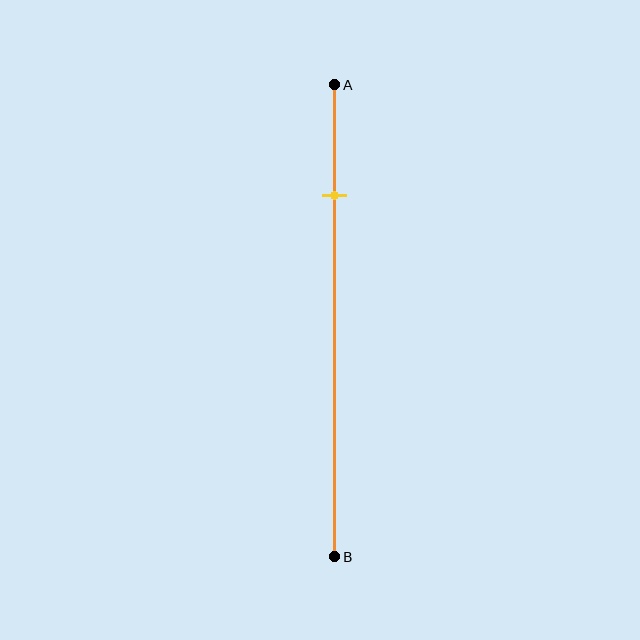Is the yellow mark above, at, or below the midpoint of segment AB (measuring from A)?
The yellow mark is above the midpoint of segment AB.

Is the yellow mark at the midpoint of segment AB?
No, the mark is at about 25% from A, not at the 50% midpoint.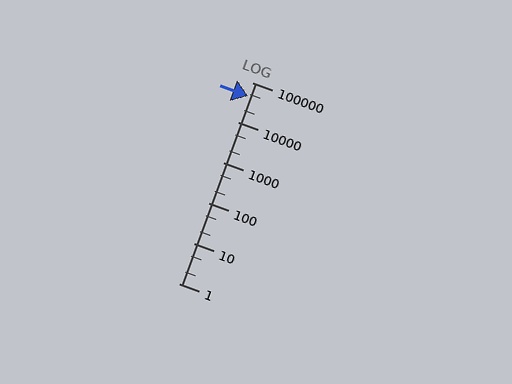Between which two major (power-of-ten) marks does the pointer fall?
The pointer is between 10000 and 100000.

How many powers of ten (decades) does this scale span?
The scale spans 5 decades, from 1 to 100000.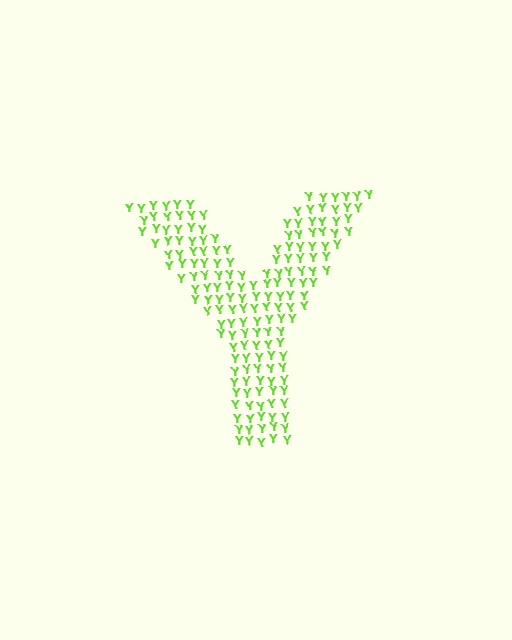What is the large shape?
The large shape is the letter Y.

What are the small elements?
The small elements are letter Y's.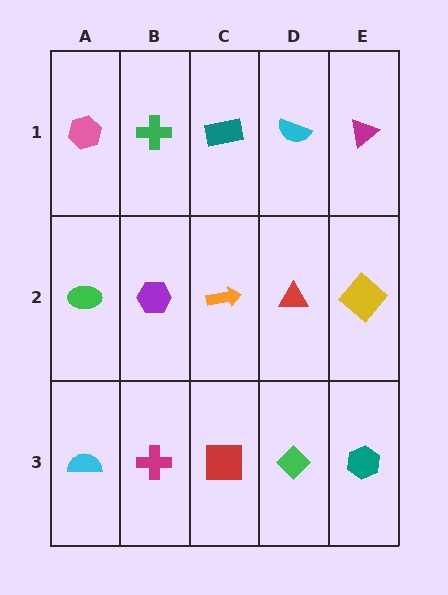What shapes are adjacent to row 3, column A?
A green ellipse (row 2, column A), a magenta cross (row 3, column B).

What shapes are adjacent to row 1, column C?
An orange arrow (row 2, column C), a green cross (row 1, column B), a cyan semicircle (row 1, column D).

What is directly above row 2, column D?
A cyan semicircle.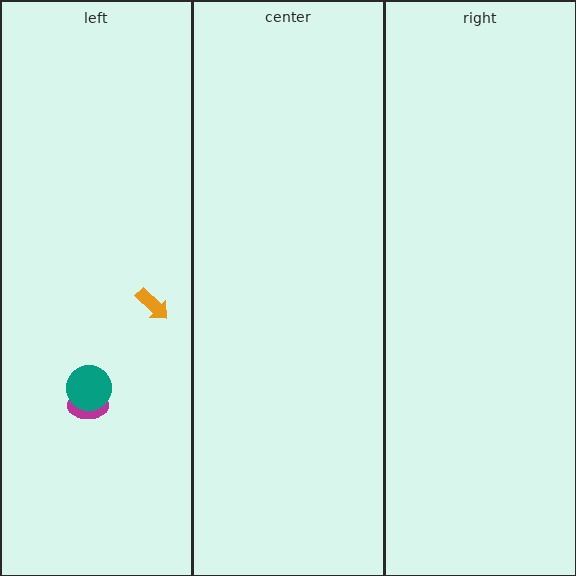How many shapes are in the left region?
3.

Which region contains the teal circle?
The left region.